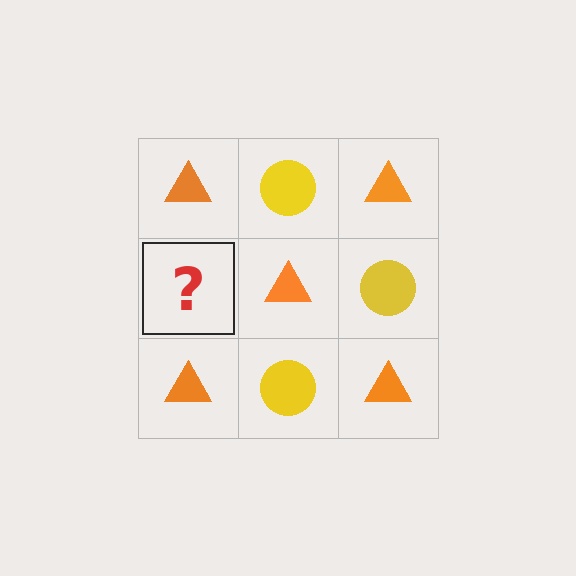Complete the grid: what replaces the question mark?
The question mark should be replaced with a yellow circle.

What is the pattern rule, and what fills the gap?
The rule is that it alternates orange triangle and yellow circle in a checkerboard pattern. The gap should be filled with a yellow circle.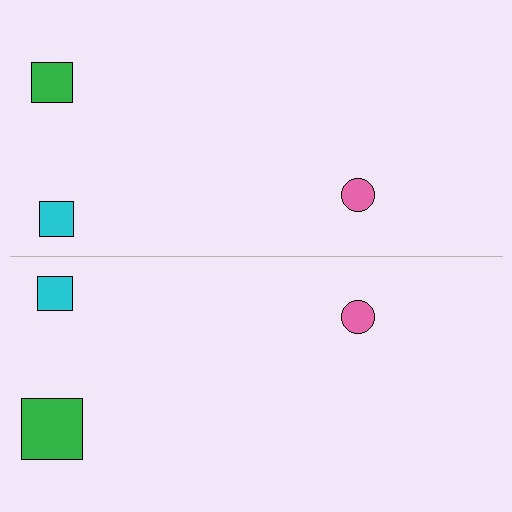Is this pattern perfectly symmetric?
No, the pattern is not perfectly symmetric. The green square on the bottom side has a different size than its mirror counterpart.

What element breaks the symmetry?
The green square on the bottom side has a different size than its mirror counterpart.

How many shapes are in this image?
There are 6 shapes in this image.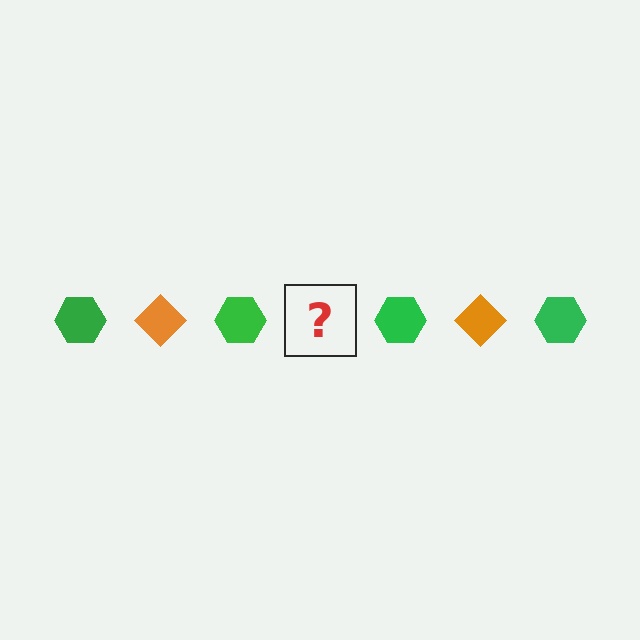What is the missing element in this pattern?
The missing element is an orange diamond.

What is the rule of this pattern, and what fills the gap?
The rule is that the pattern alternates between green hexagon and orange diamond. The gap should be filled with an orange diamond.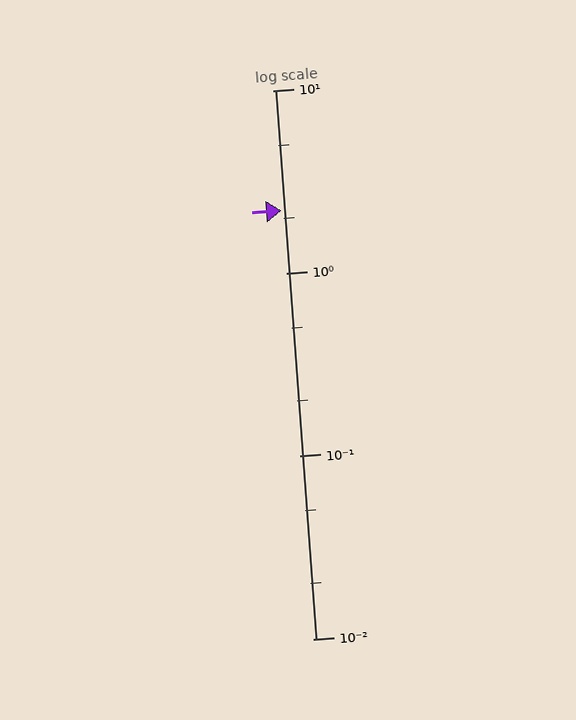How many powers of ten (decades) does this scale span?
The scale spans 3 decades, from 0.01 to 10.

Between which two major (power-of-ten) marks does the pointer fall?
The pointer is between 1 and 10.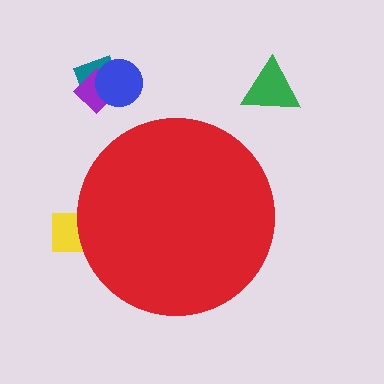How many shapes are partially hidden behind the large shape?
1 shape is partially hidden.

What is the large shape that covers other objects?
A red circle.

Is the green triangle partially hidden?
No, the green triangle is fully visible.